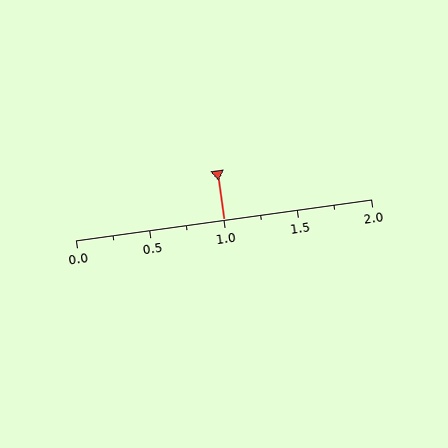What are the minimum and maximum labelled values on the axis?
The axis runs from 0.0 to 2.0.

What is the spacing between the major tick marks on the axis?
The major ticks are spaced 0.5 apart.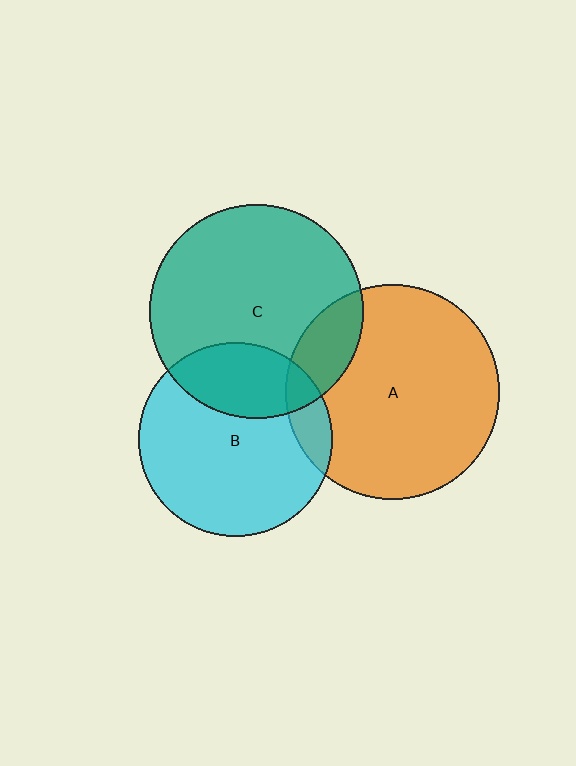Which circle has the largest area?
Circle C (teal).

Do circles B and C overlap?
Yes.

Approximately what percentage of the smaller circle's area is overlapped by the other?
Approximately 25%.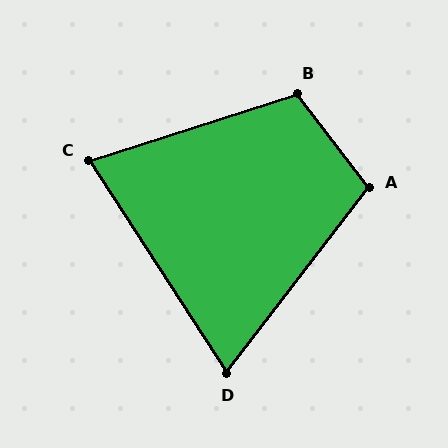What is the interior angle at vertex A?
Approximately 105 degrees (obtuse).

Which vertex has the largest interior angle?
B, at approximately 110 degrees.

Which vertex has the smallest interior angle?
D, at approximately 70 degrees.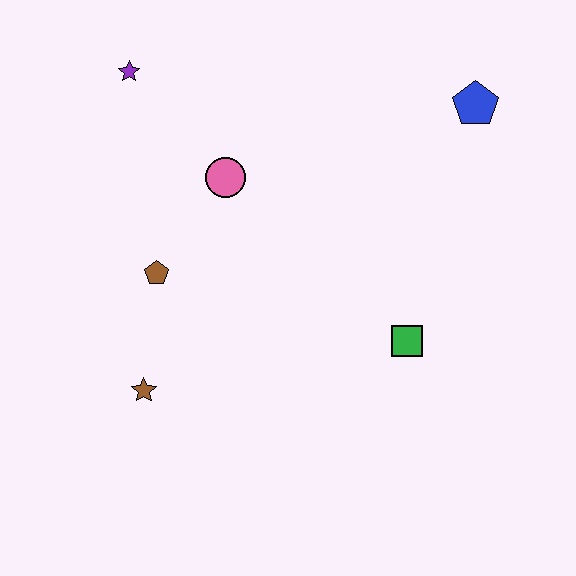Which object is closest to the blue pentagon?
The green square is closest to the blue pentagon.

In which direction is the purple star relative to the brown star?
The purple star is above the brown star.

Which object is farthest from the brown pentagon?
The blue pentagon is farthest from the brown pentagon.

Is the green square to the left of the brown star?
No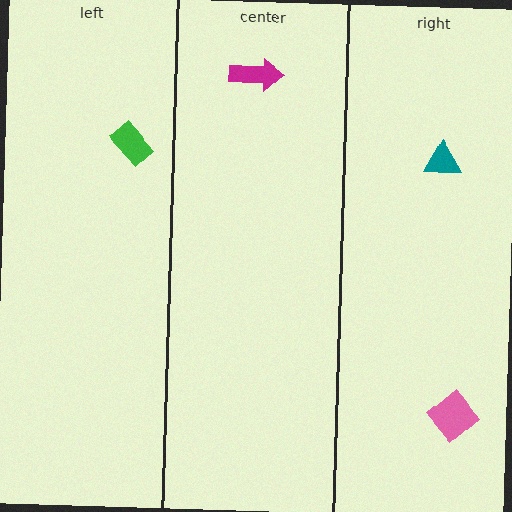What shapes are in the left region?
The green rectangle.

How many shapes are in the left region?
1.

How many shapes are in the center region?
1.